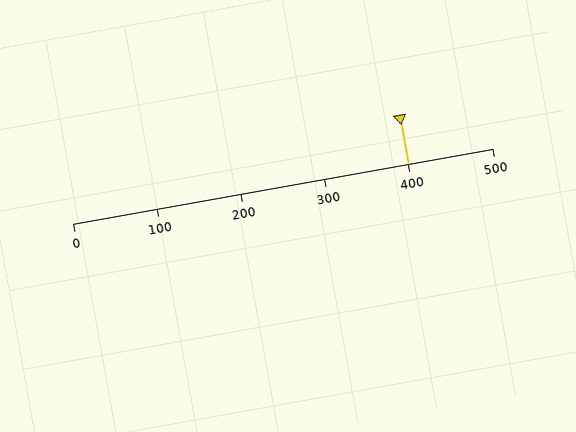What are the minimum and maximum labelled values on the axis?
The axis runs from 0 to 500.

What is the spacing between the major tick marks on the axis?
The major ticks are spaced 100 apart.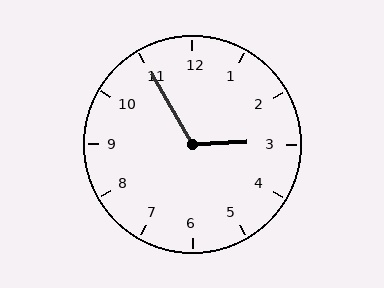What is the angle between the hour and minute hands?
Approximately 118 degrees.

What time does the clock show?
2:55.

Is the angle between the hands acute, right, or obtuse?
It is obtuse.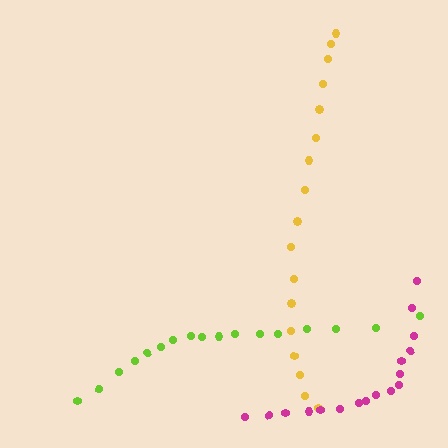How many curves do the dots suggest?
There are 3 distinct paths.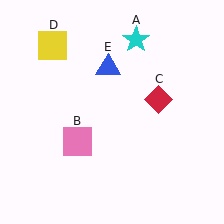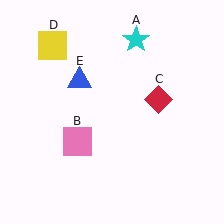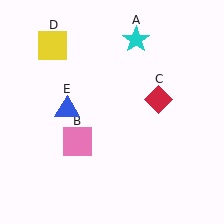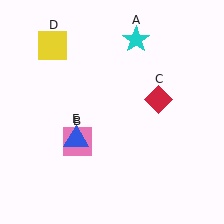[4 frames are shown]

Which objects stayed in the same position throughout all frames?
Cyan star (object A) and pink square (object B) and red diamond (object C) and yellow square (object D) remained stationary.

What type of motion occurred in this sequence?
The blue triangle (object E) rotated counterclockwise around the center of the scene.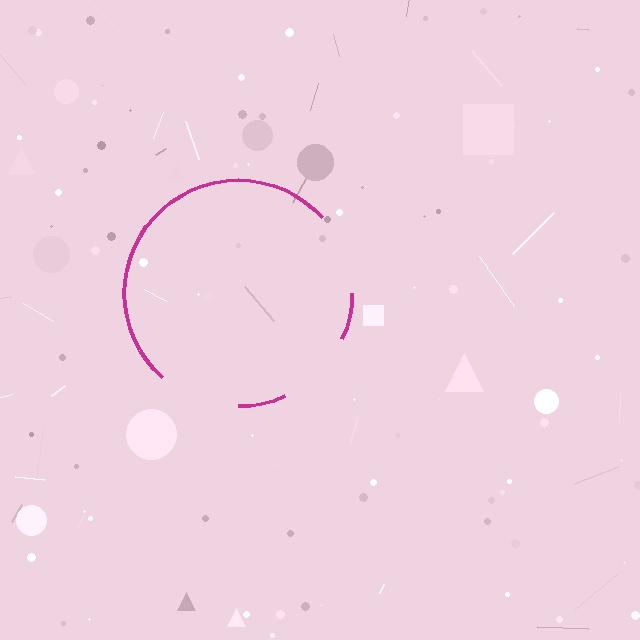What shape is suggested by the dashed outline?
The dashed outline suggests a circle.